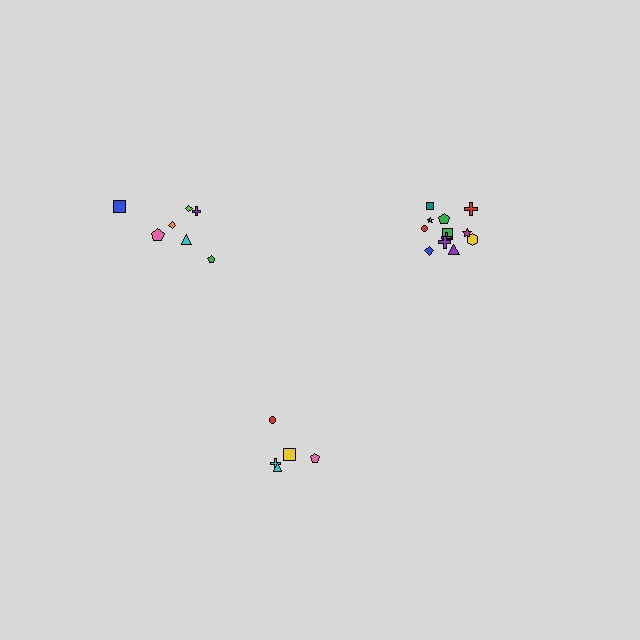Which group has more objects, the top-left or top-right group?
The top-right group.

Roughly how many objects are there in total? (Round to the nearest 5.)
Roughly 25 objects in total.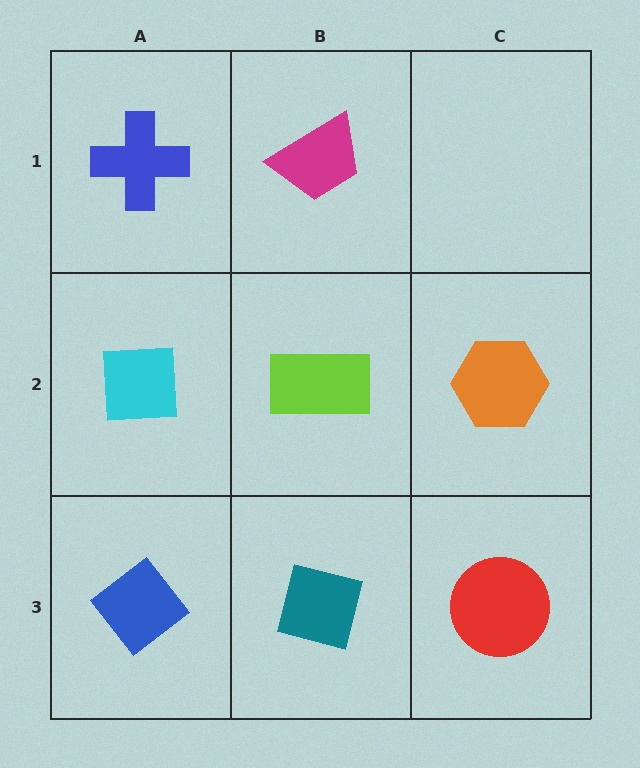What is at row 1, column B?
A magenta trapezoid.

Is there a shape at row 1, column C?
No, that cell is empty.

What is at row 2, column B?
A lime rectangle.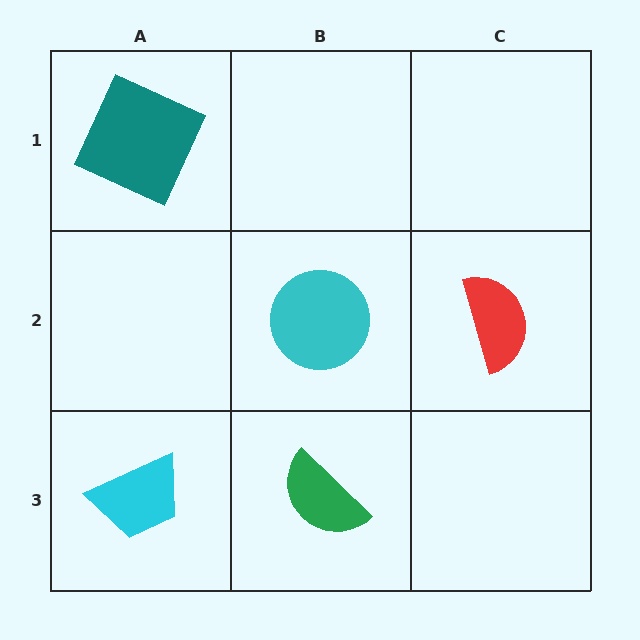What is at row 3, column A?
A cyan trapezoid.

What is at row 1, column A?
A teal square.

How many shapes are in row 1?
1 shape.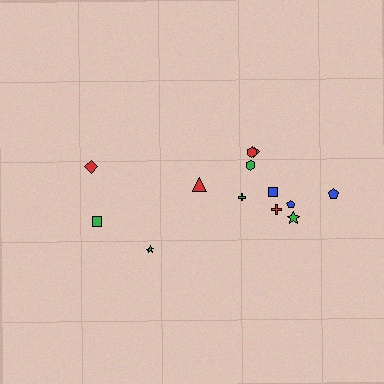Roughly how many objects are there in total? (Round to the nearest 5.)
Roughly 15 objects in total.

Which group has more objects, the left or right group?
The right group.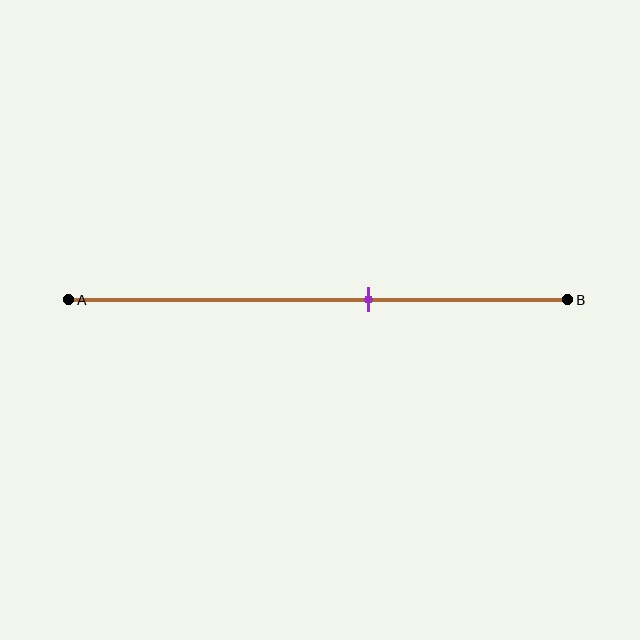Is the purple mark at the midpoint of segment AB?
No, the mark is at about 60% from A, not at the 50% midpoint.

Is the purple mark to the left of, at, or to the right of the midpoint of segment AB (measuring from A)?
The purple mark is to the right of the midpoint of segment AB.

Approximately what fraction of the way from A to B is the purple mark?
The purple mark is approximately 60% of the way from A to B.